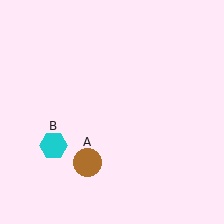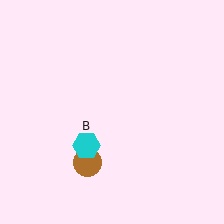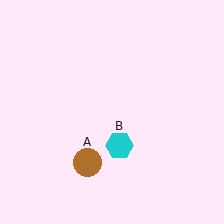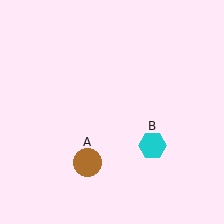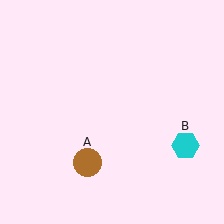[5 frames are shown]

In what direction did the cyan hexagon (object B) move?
The cyan hexagon (object B) moved right.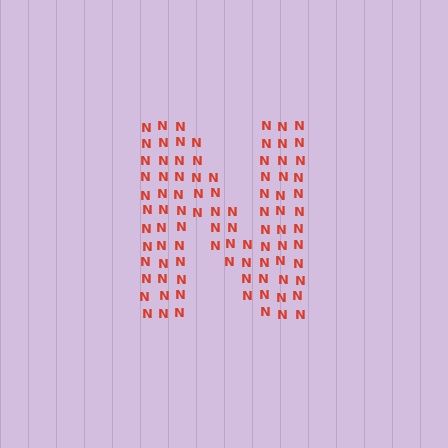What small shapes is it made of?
It is made of small letter N's.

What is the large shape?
The large shape is the letter N.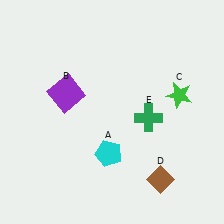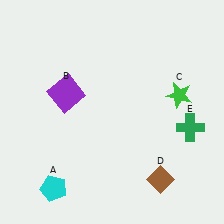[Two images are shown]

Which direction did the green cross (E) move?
The green cross (E) moved right.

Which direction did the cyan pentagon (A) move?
The cyan pentagon (A) moved left.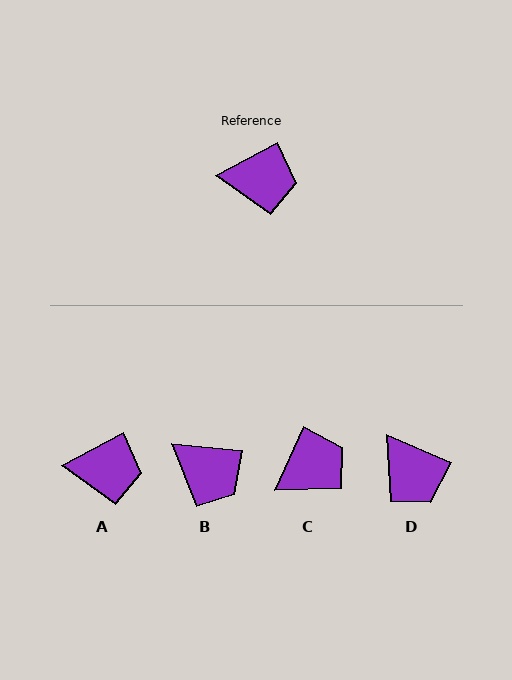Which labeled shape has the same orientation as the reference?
A.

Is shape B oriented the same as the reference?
No, it is off by about 33 degrees.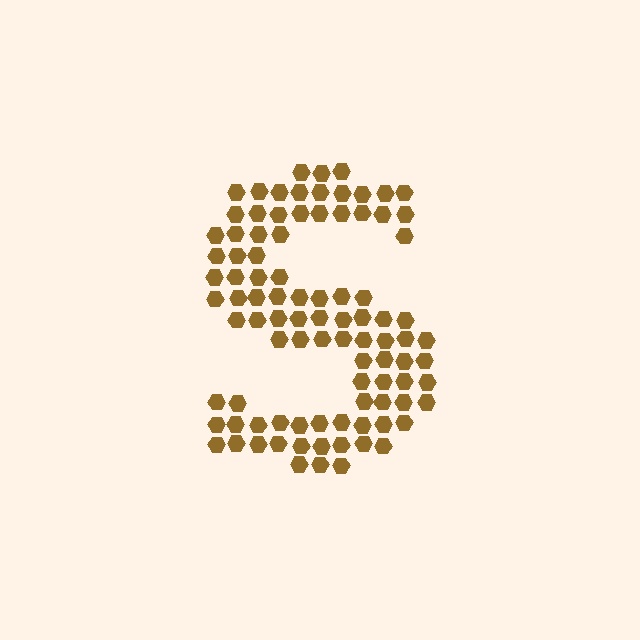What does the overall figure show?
The overall figure shows the letter S.